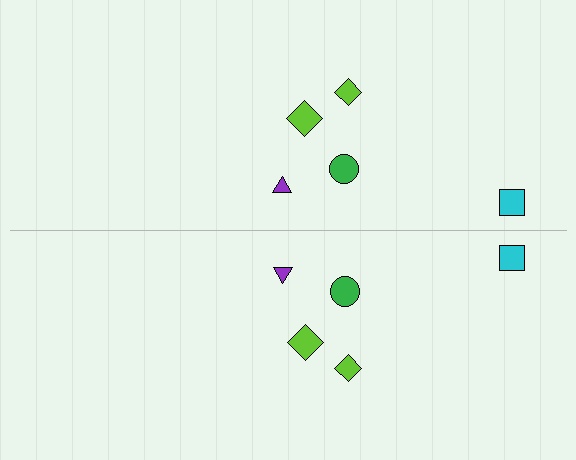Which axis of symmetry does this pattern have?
The pattern has a horizontal axis of symmetry running through the center of the image.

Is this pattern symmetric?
Yes, this pattern has bilateral (reflection) symmetry.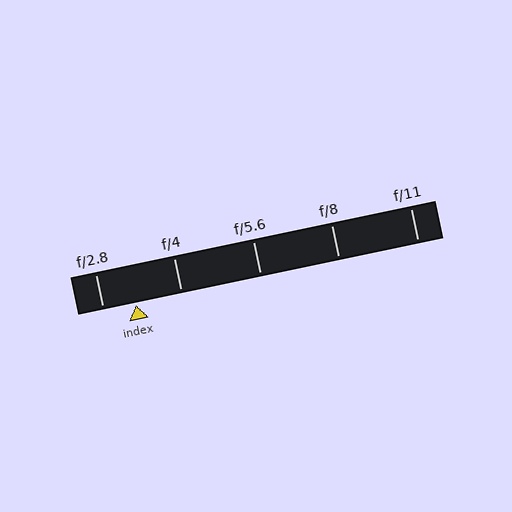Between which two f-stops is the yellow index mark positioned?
The index mark is between f/2.8 and f/4.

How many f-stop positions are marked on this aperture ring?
There are 5 f-stop positions marked.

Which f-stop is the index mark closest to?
The index mark is closest to f/2.8.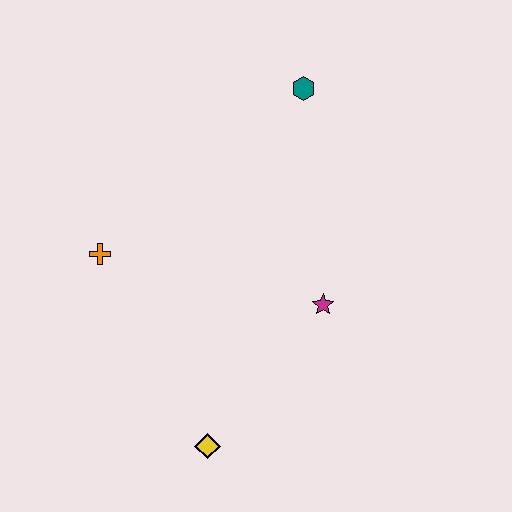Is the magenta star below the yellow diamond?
No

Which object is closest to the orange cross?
The yellow diamond is closest to the orange cross.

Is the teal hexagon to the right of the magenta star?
No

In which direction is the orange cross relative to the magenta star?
The orange cross is to the left of the magenta star.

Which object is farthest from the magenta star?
The orange cross is farthest from the magenta star.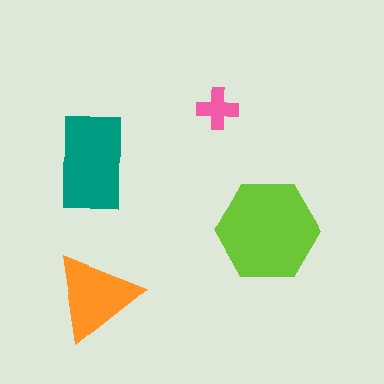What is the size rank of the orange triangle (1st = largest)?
3rd.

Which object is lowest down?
The orange triangle is bottommost.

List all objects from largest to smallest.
The lime hexagon, the teal rectangle, the orange triangle, the pink cross.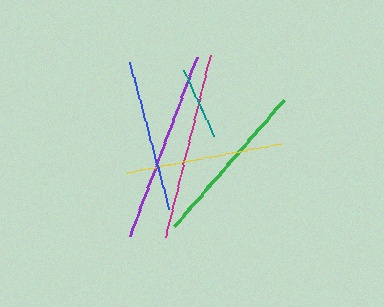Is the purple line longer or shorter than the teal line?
The purple line is longer than the teal line.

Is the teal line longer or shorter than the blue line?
The blue line is longer than the teal line.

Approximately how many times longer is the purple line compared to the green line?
The purple line is approximately 1.1 times the length of the green line.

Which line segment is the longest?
The purple line is the longest at approximately 191 pixels.